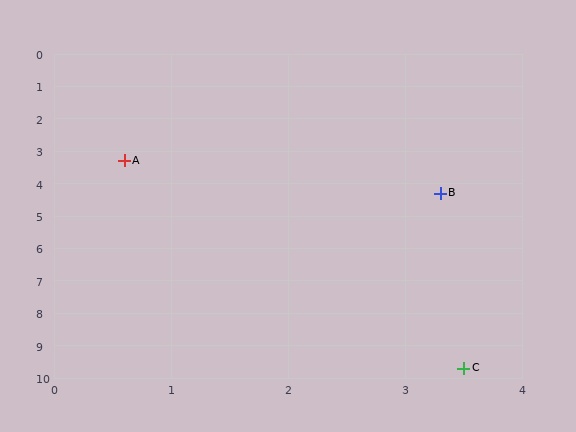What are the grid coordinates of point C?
Point C is at approximately (3.5, 9.7).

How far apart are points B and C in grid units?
Points B and C are about 5.4 grid units apart.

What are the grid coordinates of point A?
Point A is at approximately (0.6, 3.3).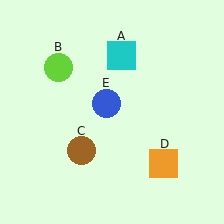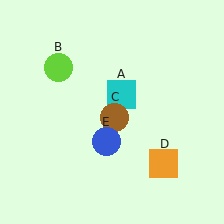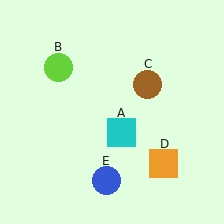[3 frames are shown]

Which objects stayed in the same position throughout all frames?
Lime circle (object B) and orange square (object D) remained stationary.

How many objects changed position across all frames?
3 objects changed position: cyan square (object A), brown circle (object C), blue circle (object E).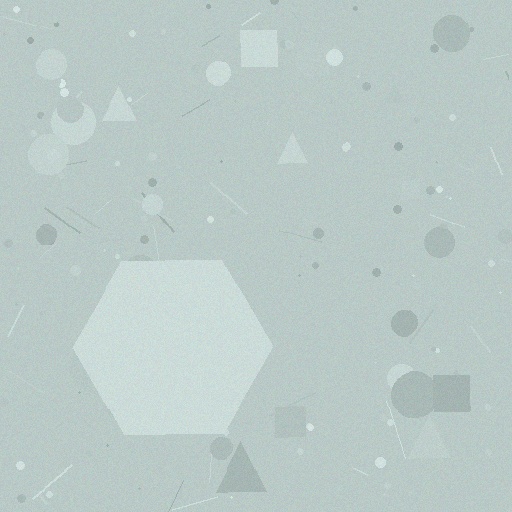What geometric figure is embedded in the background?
A hexagon is embedded in the background.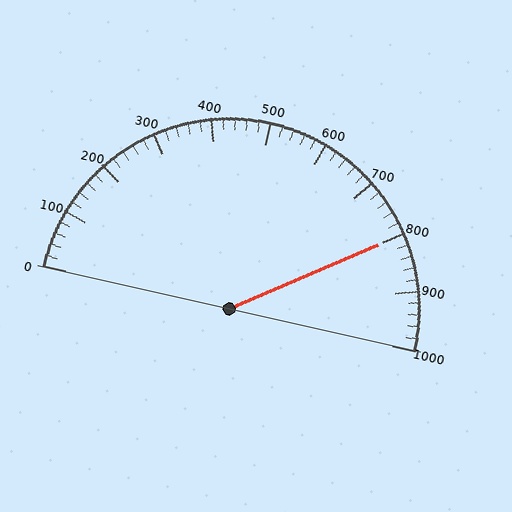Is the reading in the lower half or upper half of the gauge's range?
The reading is in the upper half of the range (0 to 1000).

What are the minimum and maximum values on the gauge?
The gauge ranges from 0 to 1000.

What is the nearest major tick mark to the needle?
The nearest major tick mark is 800.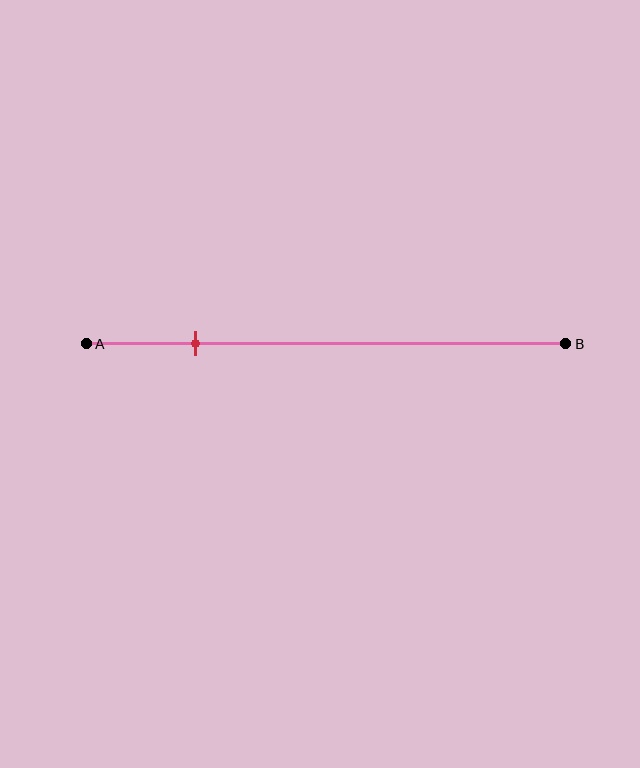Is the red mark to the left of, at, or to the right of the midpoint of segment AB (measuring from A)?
The red mark is to the left of the midpoint of segment AB.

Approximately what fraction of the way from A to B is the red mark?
The red mark is approximately 25% of the way from A to B.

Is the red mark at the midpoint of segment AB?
No, the mark is at about 25% from A, not at the 50% midpoint.